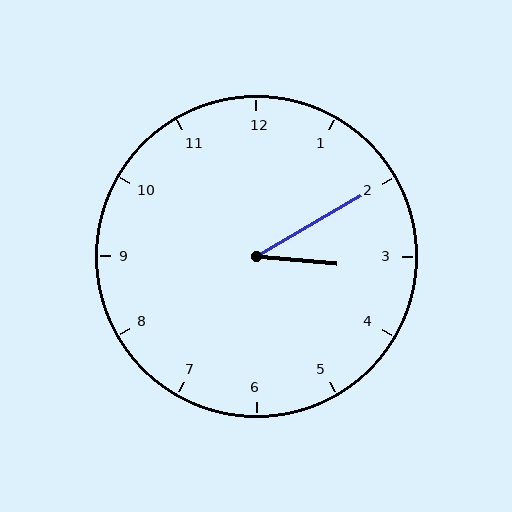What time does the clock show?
3:10.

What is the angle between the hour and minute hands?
Approximately 35 degrees.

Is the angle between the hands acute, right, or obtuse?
It is acute.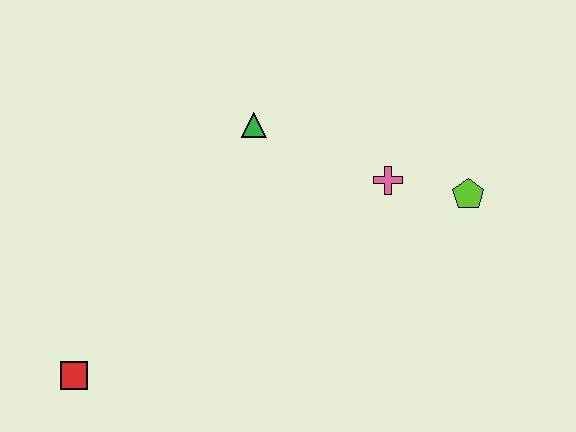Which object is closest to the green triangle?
The pink cross is closest to the green triangle.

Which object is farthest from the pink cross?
The red square is farthest from the pink cross.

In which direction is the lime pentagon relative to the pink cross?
The lime pentagon is to the right of the pink cross.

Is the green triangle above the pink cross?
Yes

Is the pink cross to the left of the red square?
No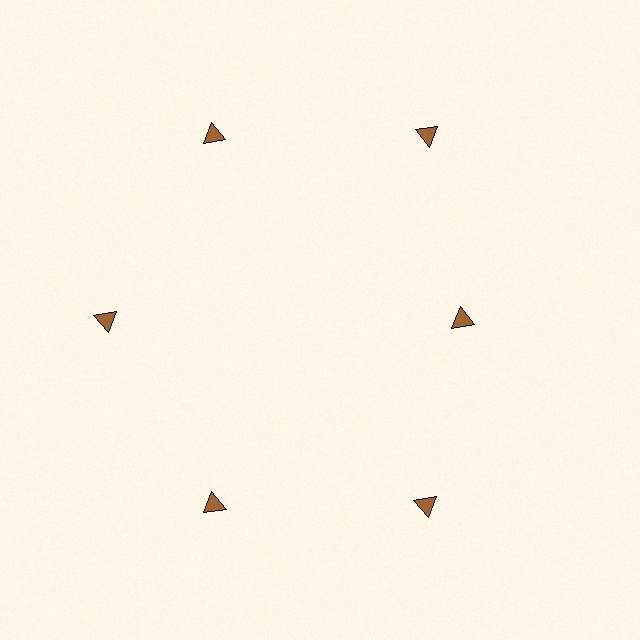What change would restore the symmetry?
The symmetry would be restored by moving it outward, back onto the ring so that all 6 triangles sit at equal angles and equal distance from the center.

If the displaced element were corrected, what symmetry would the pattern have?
It would have 6-fold rotational symmetry — the pattern would map onto itself every 60 degrees.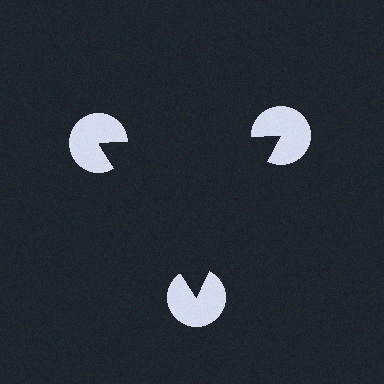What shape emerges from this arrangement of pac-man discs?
An illusory triangle — its edges are inferred from the aligned wedge cuts in the pac-man discs, not physically drawn.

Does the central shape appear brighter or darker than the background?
It typically appears slightly darker than the background, even though no actual brightness change is drawn.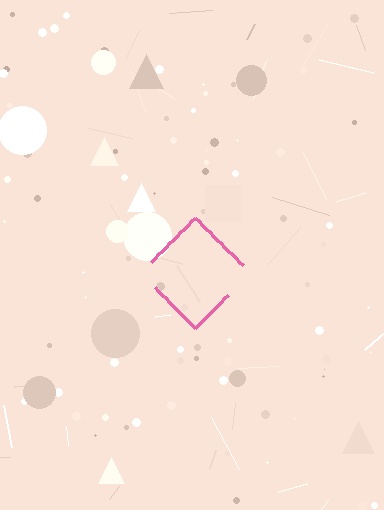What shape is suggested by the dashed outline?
The dashed outline suggests a diamond.